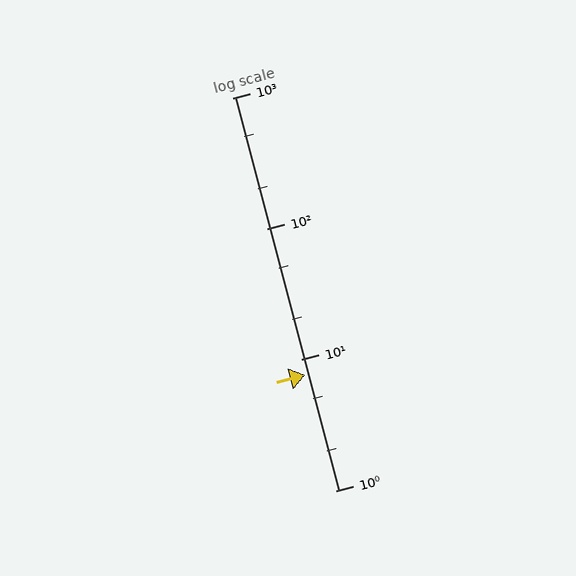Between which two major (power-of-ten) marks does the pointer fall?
The pointer is between 1 and 10.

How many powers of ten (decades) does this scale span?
The scale spans 3 decades, from 1 to 1000.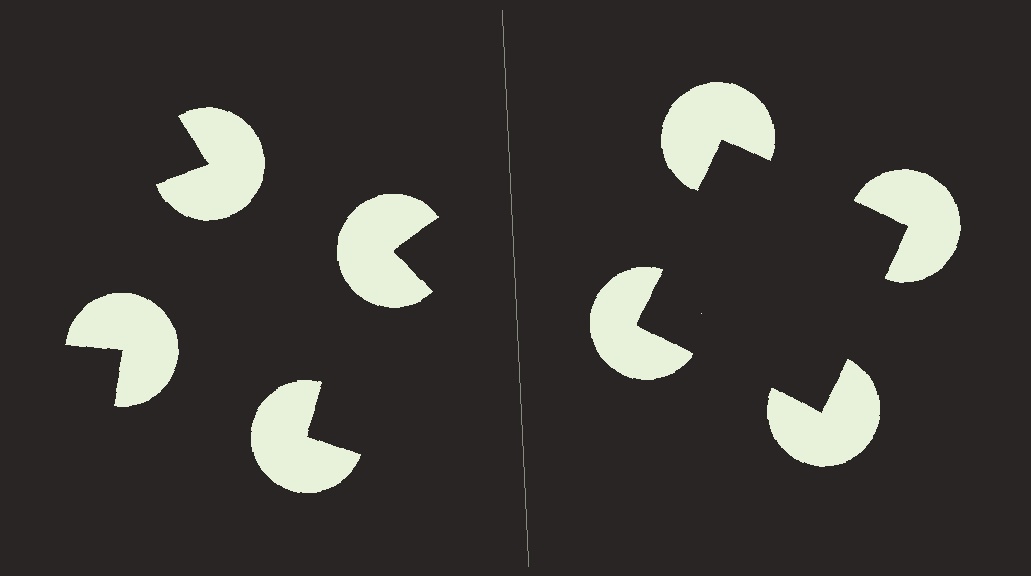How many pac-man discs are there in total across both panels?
8 — 4 on each side.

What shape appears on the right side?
An illusory square.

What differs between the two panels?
The pac-man discs are positioned identically on both sides; only the wedge orientations differ. On the right they align to a square; on the left they are misaligned.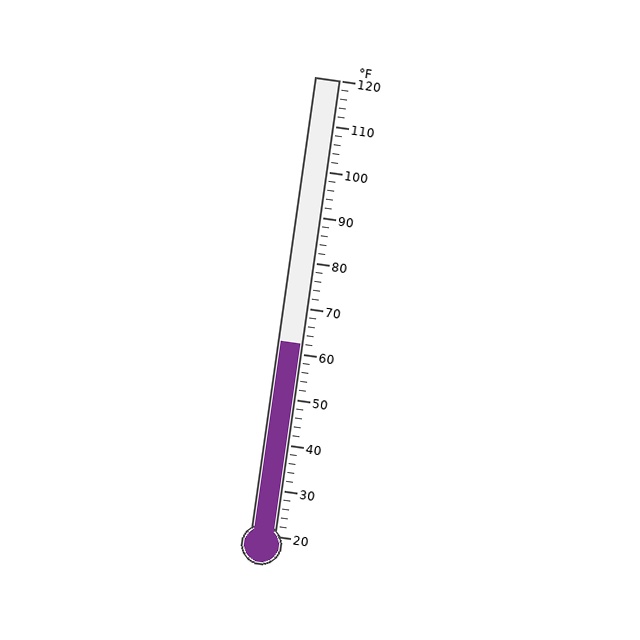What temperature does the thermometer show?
The thermometer shows approximately 62°F.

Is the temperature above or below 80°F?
The temperature is below 80°F.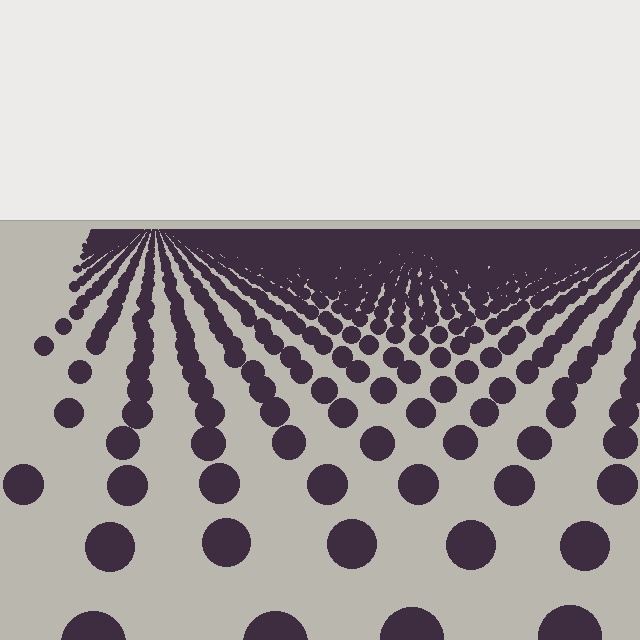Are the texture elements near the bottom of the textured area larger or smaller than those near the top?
Larger. Near the bottom, elements are closer to the viewer and appear at a bigger on-screen size.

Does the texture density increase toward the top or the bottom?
Density increases toward the top.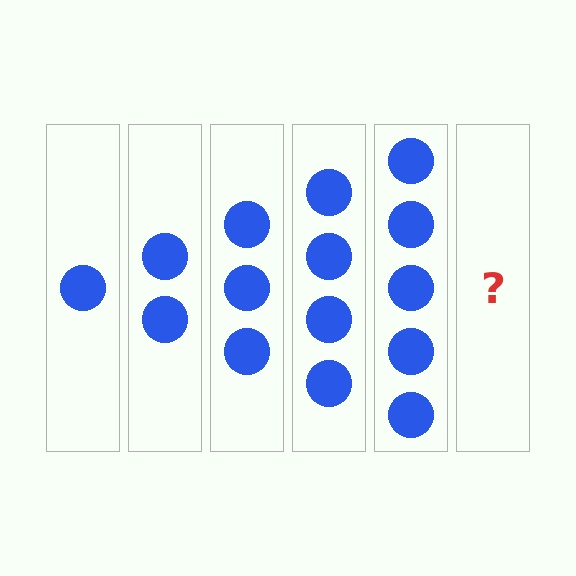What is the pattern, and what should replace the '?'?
The pattern is that each step adds one more circle. The '?' should be 6 circles.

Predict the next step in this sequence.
The next step is 6 circles.